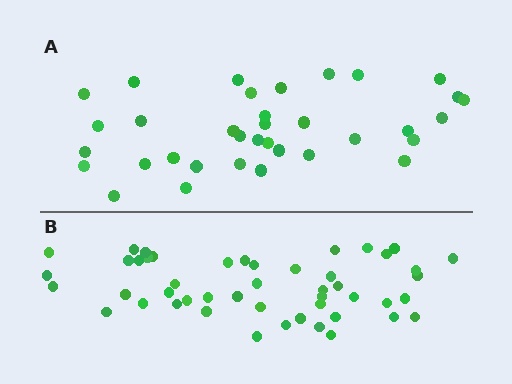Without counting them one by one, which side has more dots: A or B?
Region B (the bottom region) has more dots.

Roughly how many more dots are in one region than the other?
Region B has approximately 15 more dots than region A.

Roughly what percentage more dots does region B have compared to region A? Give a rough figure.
About 35% more.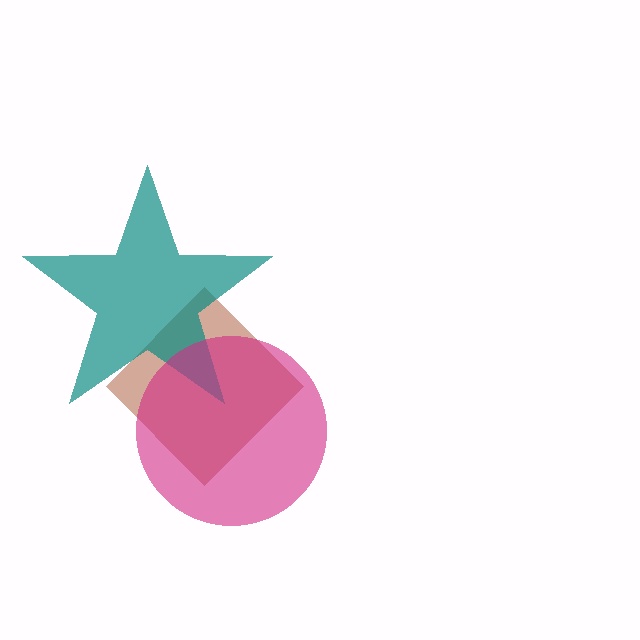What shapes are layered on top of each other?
The layered shapes are: a brown diamond, a teal star, a magenta circle.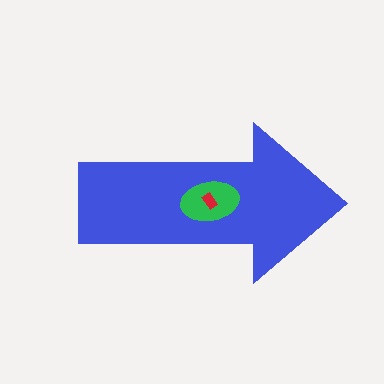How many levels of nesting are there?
3.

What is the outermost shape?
The blue arrow.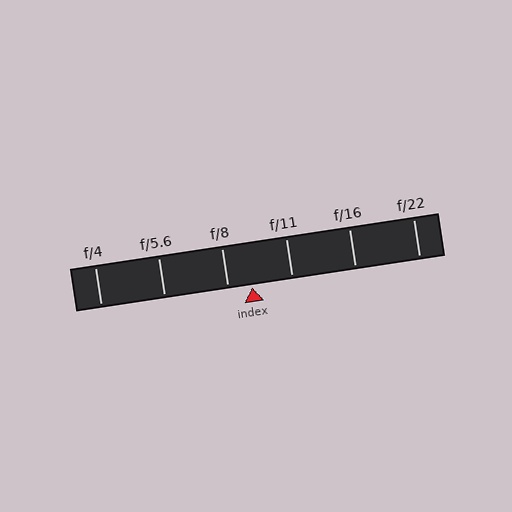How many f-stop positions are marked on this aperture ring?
There are 6 f-stop positions marked.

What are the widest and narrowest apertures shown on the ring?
The widest aperture shown is f/4 and the narrowest is f/22.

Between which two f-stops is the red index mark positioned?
The index mark is between f/8 and f/11.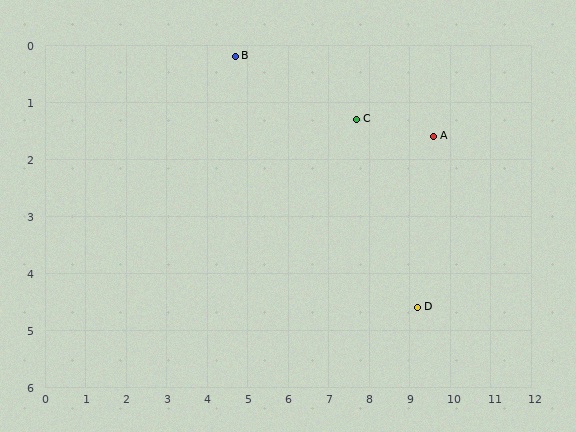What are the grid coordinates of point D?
Point D is at approximately (9.2, 4.6).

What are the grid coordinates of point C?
Point C is at approximately (7.7, 1.3).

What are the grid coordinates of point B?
Point B is at approximately (4.7, 0.2).